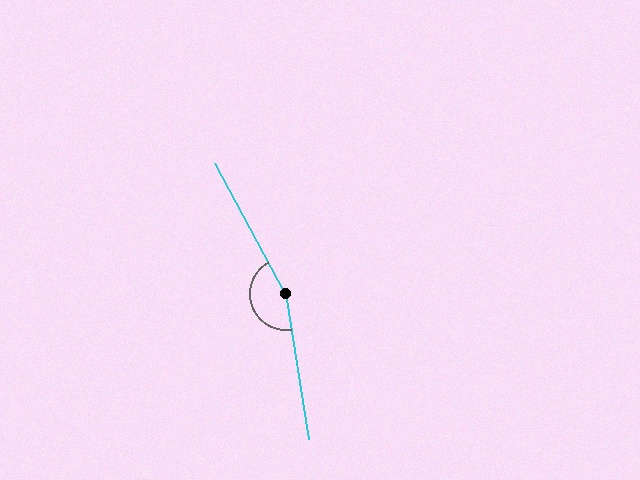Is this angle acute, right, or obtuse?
It is obtuse.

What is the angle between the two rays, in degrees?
Approximately 161 degrees.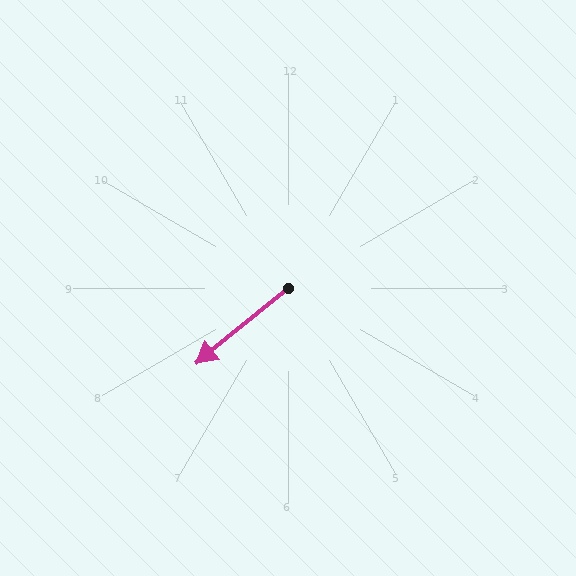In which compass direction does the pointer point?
Southwest.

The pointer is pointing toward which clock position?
Roughly 8 o'clock.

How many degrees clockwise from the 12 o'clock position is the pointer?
Approximately 231 degrees.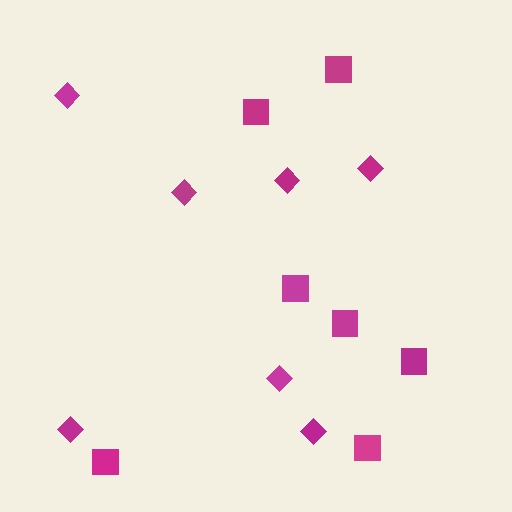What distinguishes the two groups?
There are 2 groups: one group of diamonds (7) and one group of squares (7).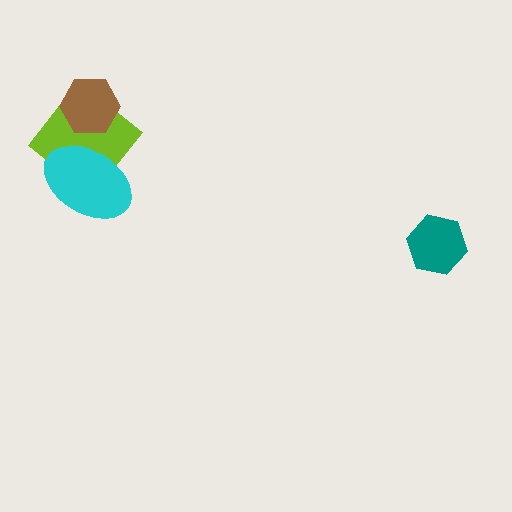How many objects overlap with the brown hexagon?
1 object overlaps with the brown hexagon.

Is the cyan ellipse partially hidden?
No, no other shape covers it.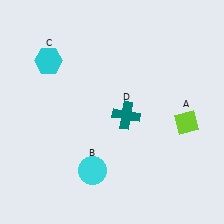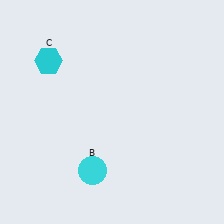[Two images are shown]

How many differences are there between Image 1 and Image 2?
There are 2 differences between the two images.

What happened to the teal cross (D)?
The teal cross (D) was removed in Image 2. It was in the bottom-right area of Image 1.